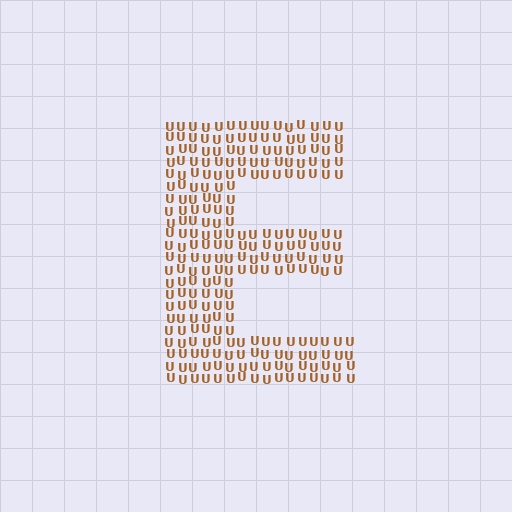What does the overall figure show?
The overall figure shows the letter E.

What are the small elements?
The small elements are letter U's.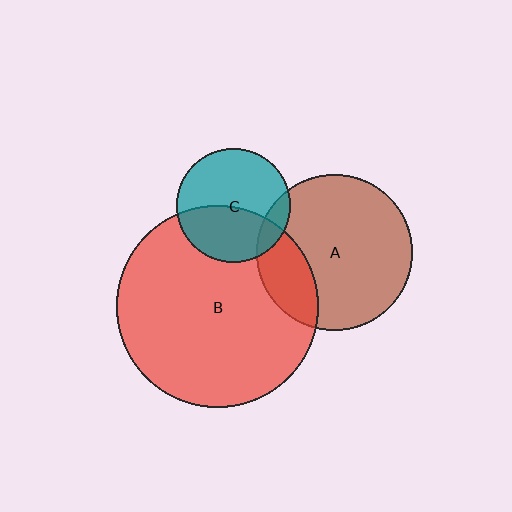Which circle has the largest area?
Circle B (red).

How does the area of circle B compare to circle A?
Approximately 1.7 times.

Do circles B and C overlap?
Yes.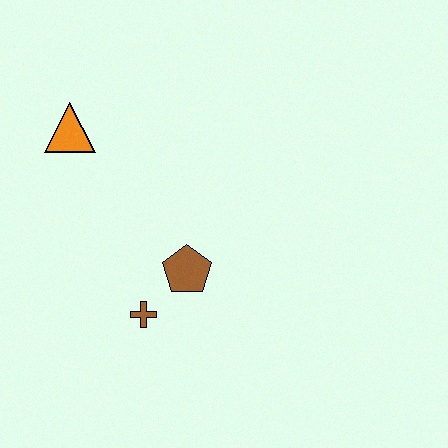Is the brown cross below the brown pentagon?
Yes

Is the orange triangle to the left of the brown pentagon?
Yes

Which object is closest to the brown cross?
The brown pentagon is closest to the brown cross.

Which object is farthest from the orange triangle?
The brown cross is farthest from the orange triangle.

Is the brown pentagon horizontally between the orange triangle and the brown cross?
No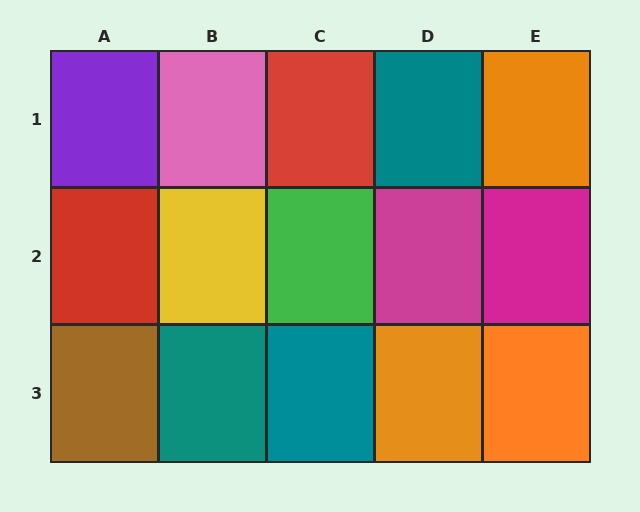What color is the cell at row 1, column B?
Pink.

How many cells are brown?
1 cell is brown.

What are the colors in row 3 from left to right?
Brown, teal, teal, orange, orange.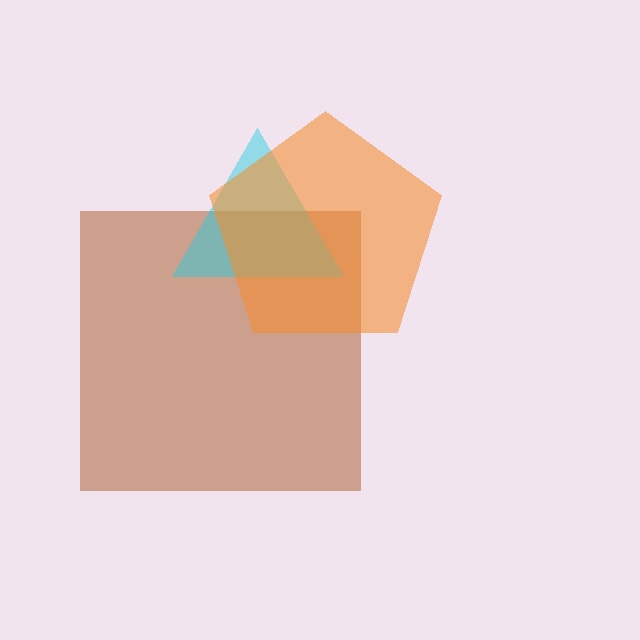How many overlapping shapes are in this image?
There are 3 overlapping shapes in the image.